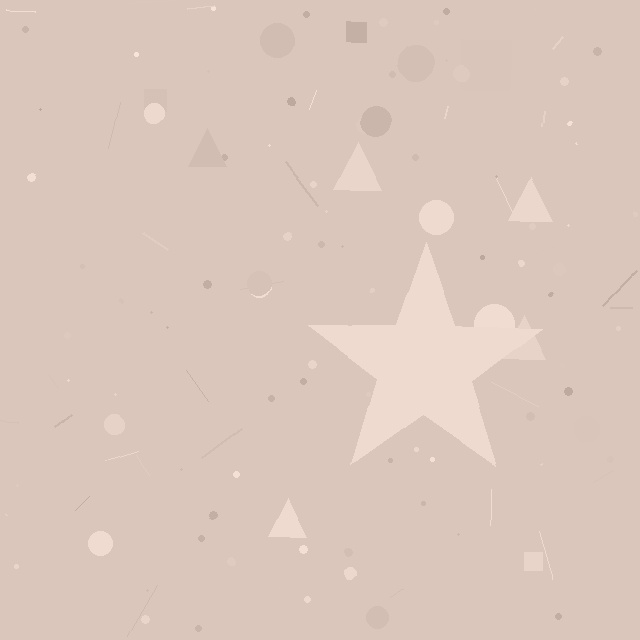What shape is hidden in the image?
A star is hidden in the image.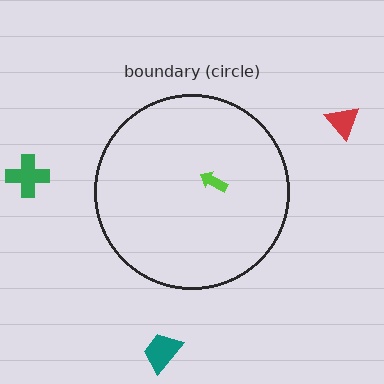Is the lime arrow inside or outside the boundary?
Inside.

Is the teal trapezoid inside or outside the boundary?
Outside.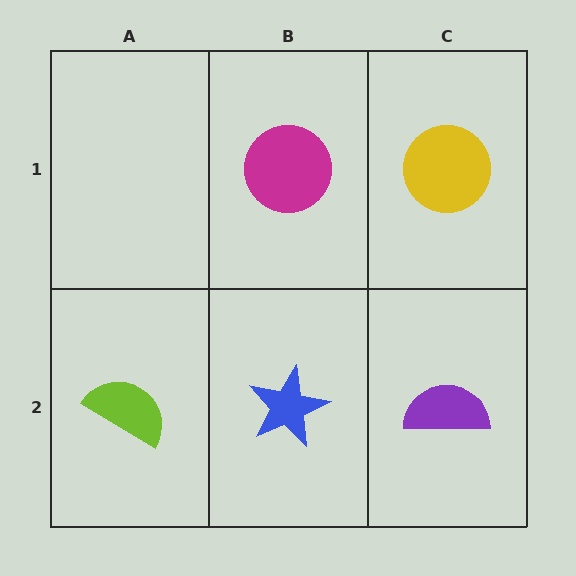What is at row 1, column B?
A magenta circle.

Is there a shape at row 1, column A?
No, that cell is empty.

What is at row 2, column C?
A purple semicircle.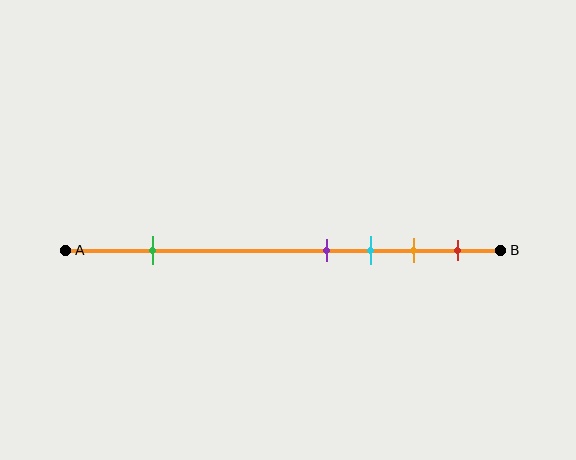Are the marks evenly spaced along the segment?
No, the marks are not evenly spaced.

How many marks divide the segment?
There are 5 marks dividing the segment.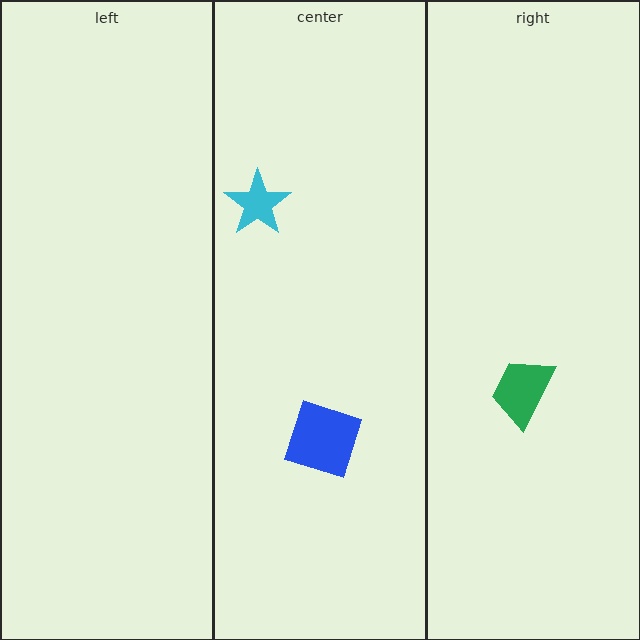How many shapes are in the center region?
2.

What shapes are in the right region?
The green trapezoid.